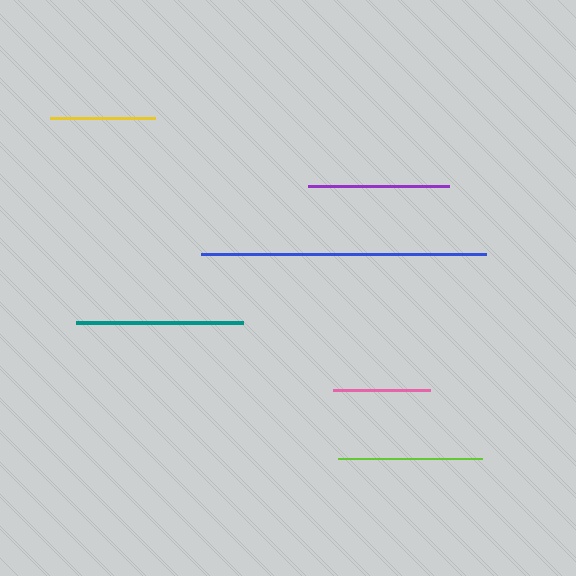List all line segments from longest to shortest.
From longest to shortest: blue, teal, lime, purple, yellow, pink.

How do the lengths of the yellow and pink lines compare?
The yellow and pink lines are approximately the same length.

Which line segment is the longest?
The blue line is the longest at approximately 284 pixels.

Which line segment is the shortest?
The pink line is the shortest at approximately 97 pixels.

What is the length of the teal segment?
The teal segment is approximately 168 pixels long.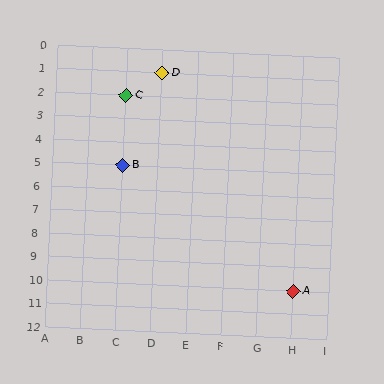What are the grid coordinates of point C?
Point C is at grid coordinates (C, 2).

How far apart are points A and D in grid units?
Points A and D are 4 columns and 9 rows apart (about 9.8 grid units diagonally).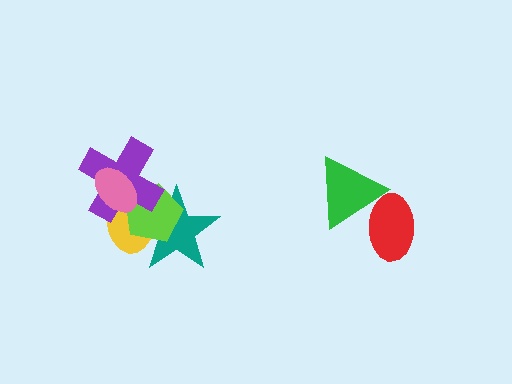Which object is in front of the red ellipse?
The green triangle is in front of the red ellipse.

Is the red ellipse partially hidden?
Yes, it is partially covered by another shape.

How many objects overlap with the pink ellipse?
3 objects overlap with the pink ellipse.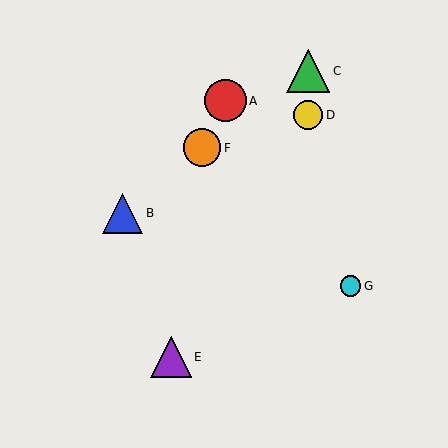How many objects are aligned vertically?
2 objects (C, D) are aligned vertically.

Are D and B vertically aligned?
No, D is at x≈308 and B is at x≈123.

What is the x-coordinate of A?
Object A is at x≈226.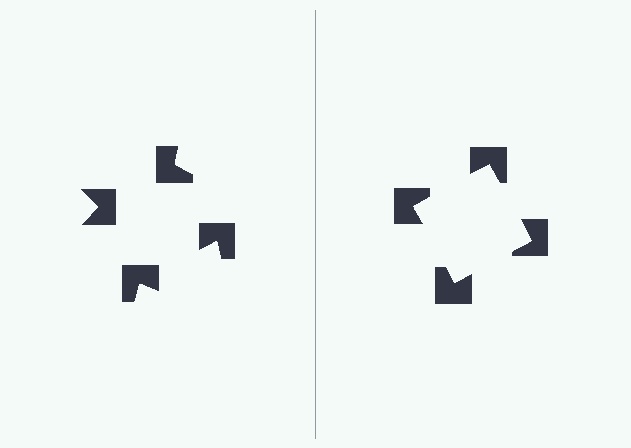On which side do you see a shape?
An illusory square appears on the right side. On the left side the wedge cuts are rotated, so no coherent shape forms.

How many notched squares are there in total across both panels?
8 — 4 on each side.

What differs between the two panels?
The notched squares are positioned identically on both sides; only the wedge orientations differ. On the right they align to a square; on the left they are misaligned.